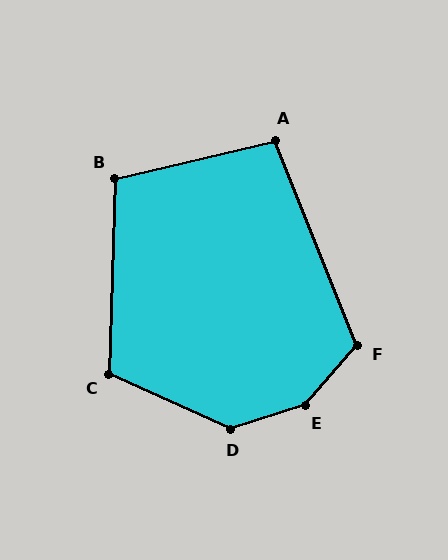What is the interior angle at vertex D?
Approximately 138 degrees (obtuse).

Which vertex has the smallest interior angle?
A, at approximately 98 degrees.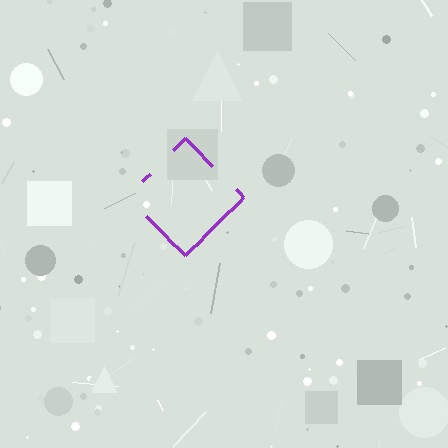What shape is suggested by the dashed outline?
The dashed outline suggests a diamond.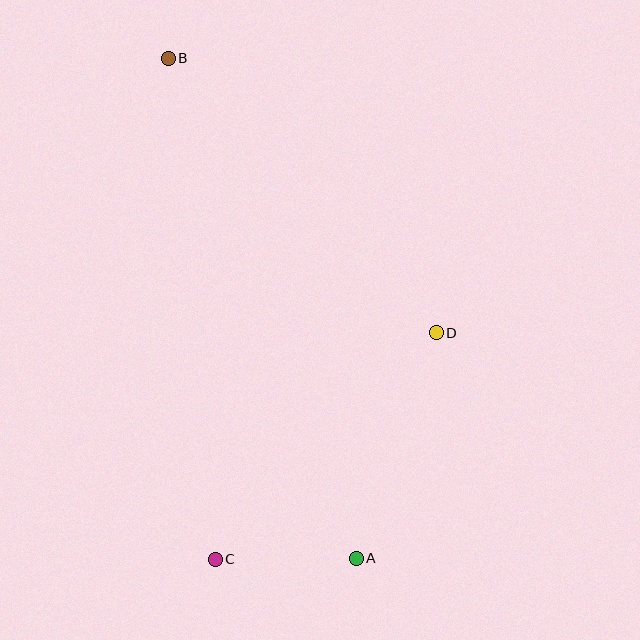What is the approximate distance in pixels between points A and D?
The distance between A and D is approximately 239 pixels.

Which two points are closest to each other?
Points A and C are closest to each other.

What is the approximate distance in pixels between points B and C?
The distance between B and C is approximately 503 pixels.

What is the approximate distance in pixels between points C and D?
The distance between C and D is approximately 317 pixels.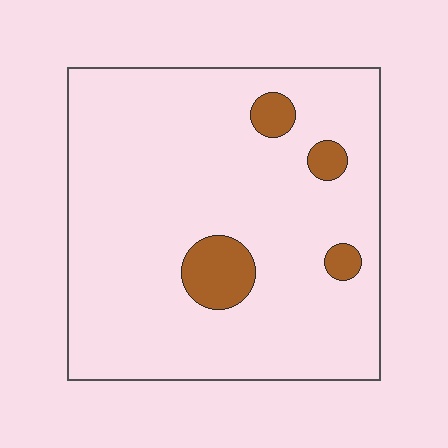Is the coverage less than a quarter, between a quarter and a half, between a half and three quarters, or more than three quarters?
Less than a quarter.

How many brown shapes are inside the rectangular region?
4.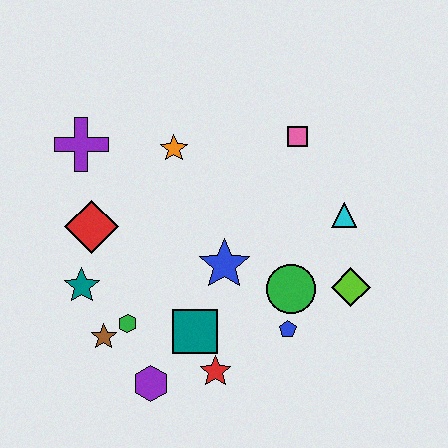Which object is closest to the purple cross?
The red diamond is closest to the purple cross.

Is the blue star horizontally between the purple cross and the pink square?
Yes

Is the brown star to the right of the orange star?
No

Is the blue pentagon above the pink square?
No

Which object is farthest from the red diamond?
The lime diamond is farthest from the red diamond.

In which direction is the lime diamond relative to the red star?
The lime diamond is to the right of the red star.